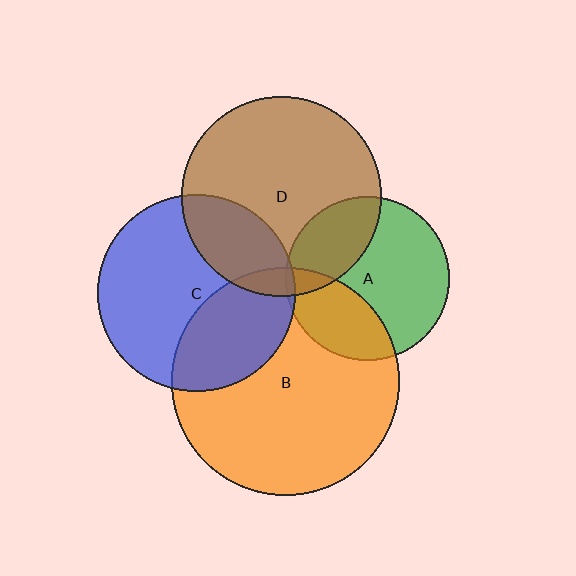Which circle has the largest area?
Circle B (orange).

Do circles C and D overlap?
Yes.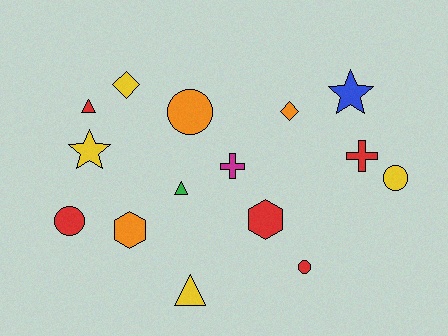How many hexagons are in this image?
There are 2 hexagons.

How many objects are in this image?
There are 15 objects.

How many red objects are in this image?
There are 5 red objects.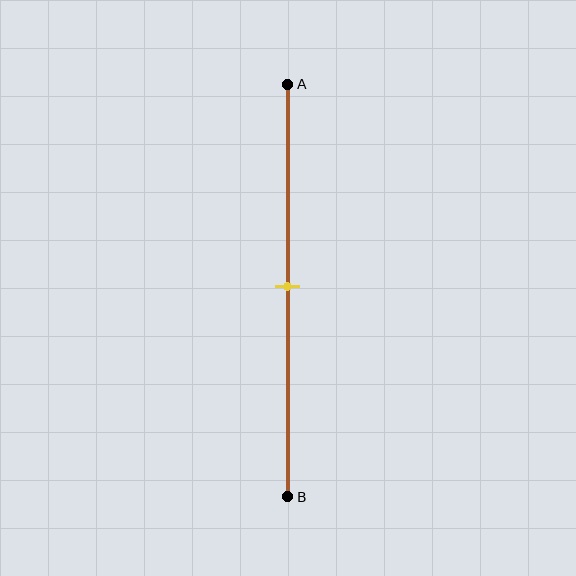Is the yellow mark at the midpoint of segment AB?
Yes, the mark is approximately at the midpoint.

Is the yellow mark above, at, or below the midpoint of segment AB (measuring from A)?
The yellow mark is approximately at the midpoint of segment AB.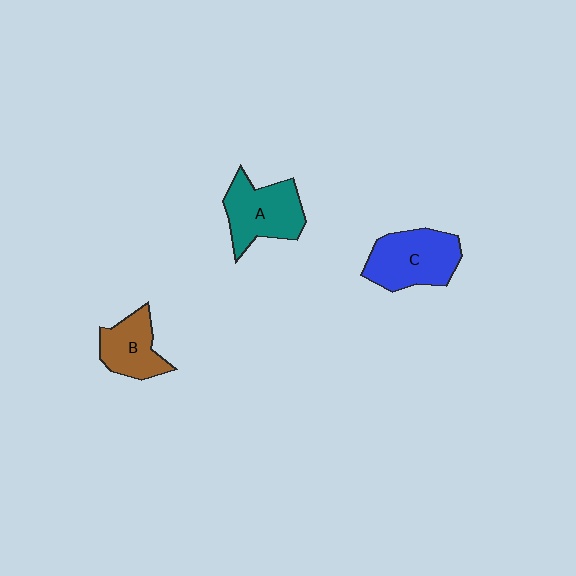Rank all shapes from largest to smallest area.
From largest to smallest: C (blue), A (teal), B (brown).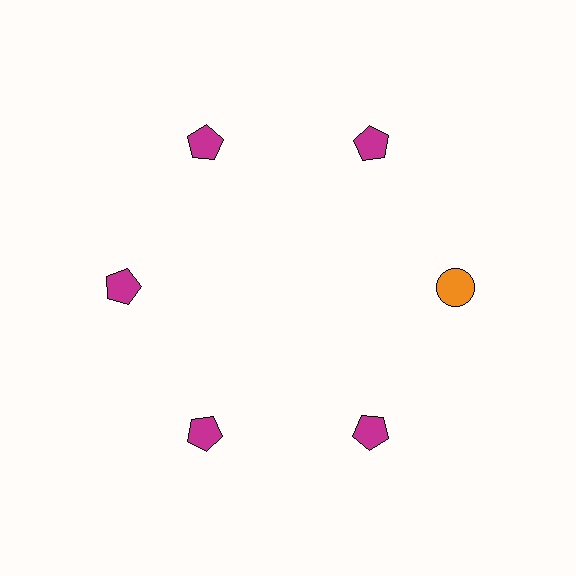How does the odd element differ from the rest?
It differs in both color (orange instead of magenta) and shape (circle instead of pentagon).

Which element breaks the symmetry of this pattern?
The orange circle at roughly the 3 o'clock position breaks the symmetry. All other shapes are magenta pentagons.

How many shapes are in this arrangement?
There are 6 shapes arranged in a ring pattern.